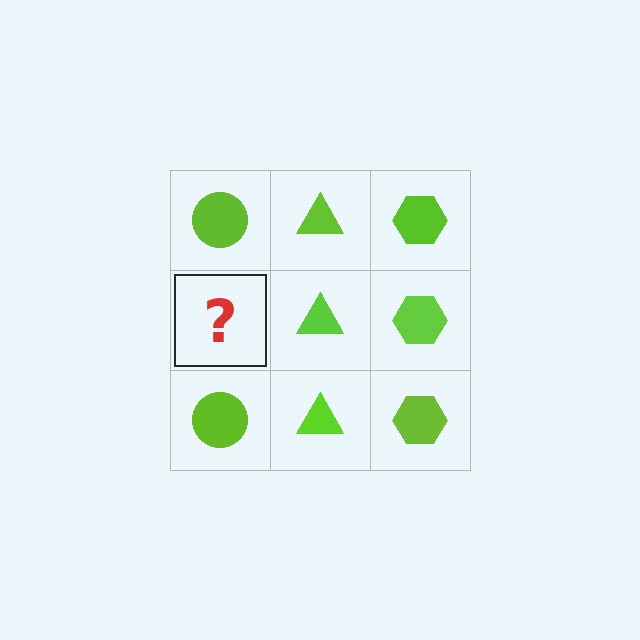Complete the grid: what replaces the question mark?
The question mark should be replaced with a lime circle.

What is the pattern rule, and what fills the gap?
The rule is that each column has a consistent shape. The gap should be filled with a lime circle.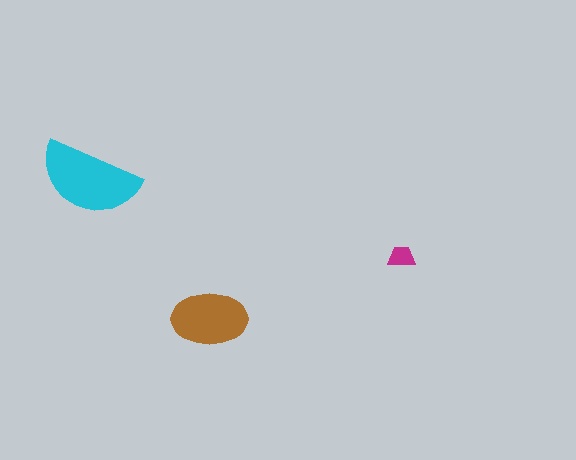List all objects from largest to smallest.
The cyan semicircle, the brown ellipse, the magenta trapezoid.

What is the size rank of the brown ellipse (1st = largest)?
2nd.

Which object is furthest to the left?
The cyan semicircle is leftmost.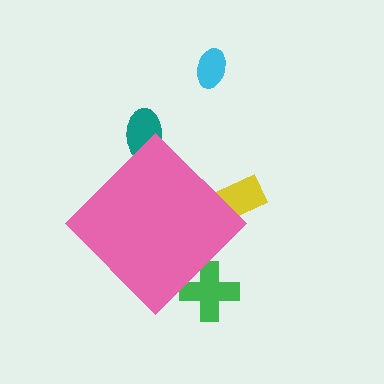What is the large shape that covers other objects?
A pink diamond.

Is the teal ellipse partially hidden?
Yes, the teal ellipse is partially hidden behind the pink diamond.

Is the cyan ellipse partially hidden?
No, the cyan ellipse is fully visible.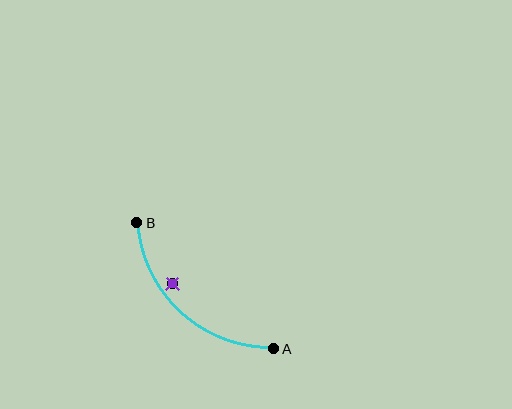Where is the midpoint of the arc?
The arc midpoint is the point on the curve farthest from the straight line joining A and B. It sits below and to the left of that line.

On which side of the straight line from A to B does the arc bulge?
The arc bulges below and to the left of the straight line connecting A and B.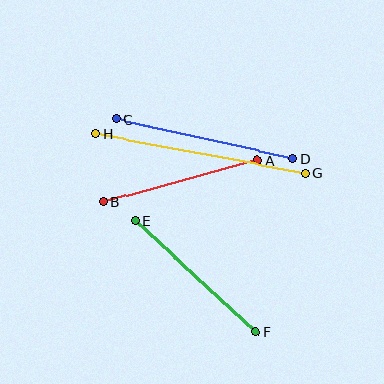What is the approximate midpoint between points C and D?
The midpoint is at approximately (204, 139) pixels.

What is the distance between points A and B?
The distance is approximately 161 pixels.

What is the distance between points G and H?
The distance is approximately 213 pixels.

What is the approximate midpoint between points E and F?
The midpoint is at approximately (195, 276) pixels.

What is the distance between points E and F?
The distance is approximately 164 pixels.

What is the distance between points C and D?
The distance is approximately 182 pixels.